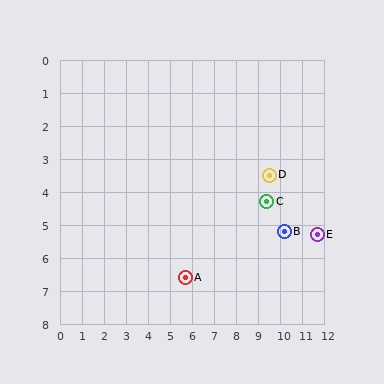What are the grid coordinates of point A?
Point A is at approximately (5.7, 6.6).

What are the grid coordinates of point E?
Point E is at approximately (11.7, 5.3).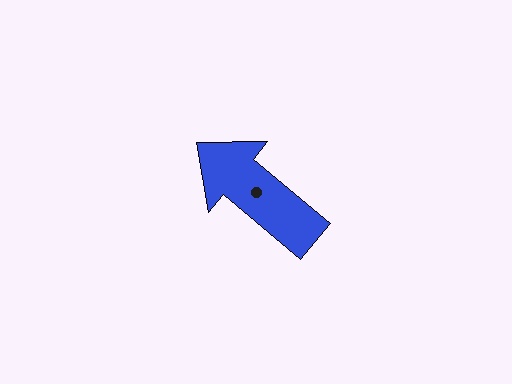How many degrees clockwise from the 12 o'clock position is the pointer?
Approximately 310 degrees.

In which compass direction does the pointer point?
Northwest.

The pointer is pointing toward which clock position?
Roughly 10 o'clock.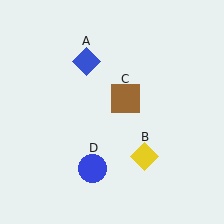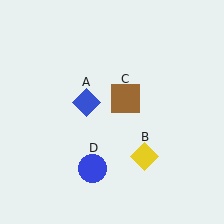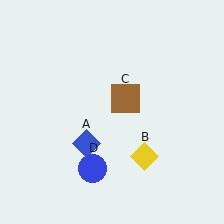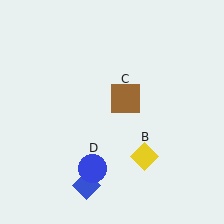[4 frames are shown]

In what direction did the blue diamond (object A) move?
The blue diamond (object A) moved down.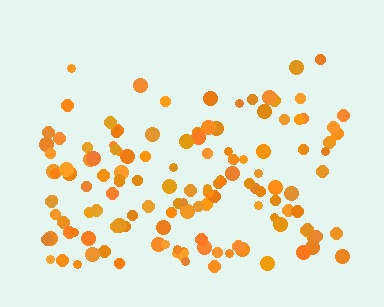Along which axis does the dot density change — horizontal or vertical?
Vertical.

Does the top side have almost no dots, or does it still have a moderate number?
Still a moderate number, just noticeably fewer than the bottom.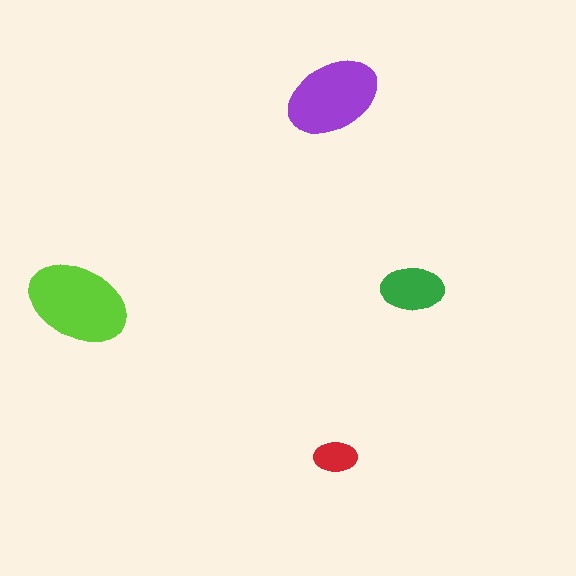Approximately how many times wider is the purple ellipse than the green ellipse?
About 1.5 times wider.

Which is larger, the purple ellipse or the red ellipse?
The purple one.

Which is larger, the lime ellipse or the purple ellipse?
The lime one.